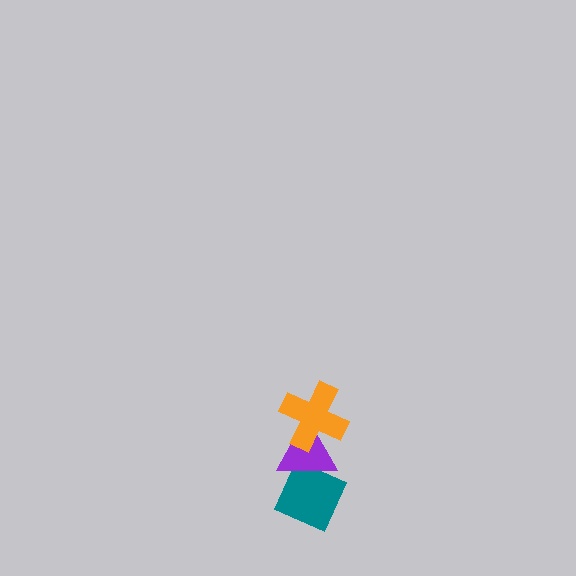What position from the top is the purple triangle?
The purple triangle is 2nd from the top.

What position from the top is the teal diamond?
The teal diamond is 3rd from the top.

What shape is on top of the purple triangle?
The orange cross is on top of the purple triangle.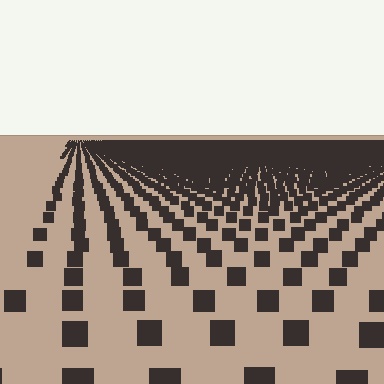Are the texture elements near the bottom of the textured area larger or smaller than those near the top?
Larger. Near the bottom, elements are closer to the viewer and appear at a bigger on-screen size.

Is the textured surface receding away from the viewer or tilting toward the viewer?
The surface is receding away from the viewer. Texture elements get smaller and denser toward the top.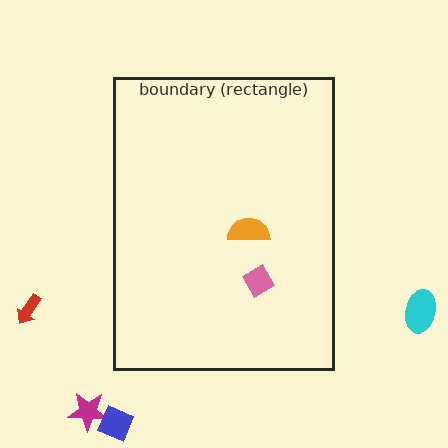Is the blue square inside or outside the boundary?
Outside.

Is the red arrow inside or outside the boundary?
Outside.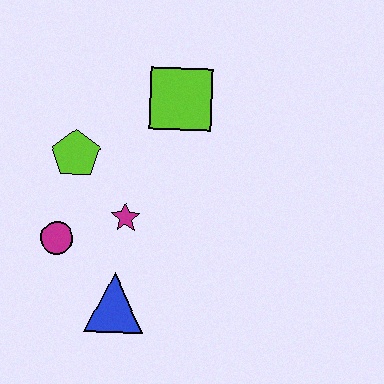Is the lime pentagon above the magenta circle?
Yes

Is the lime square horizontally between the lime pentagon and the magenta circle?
No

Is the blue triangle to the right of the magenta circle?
Yes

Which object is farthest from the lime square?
The blue triangle is farthest from the lime square.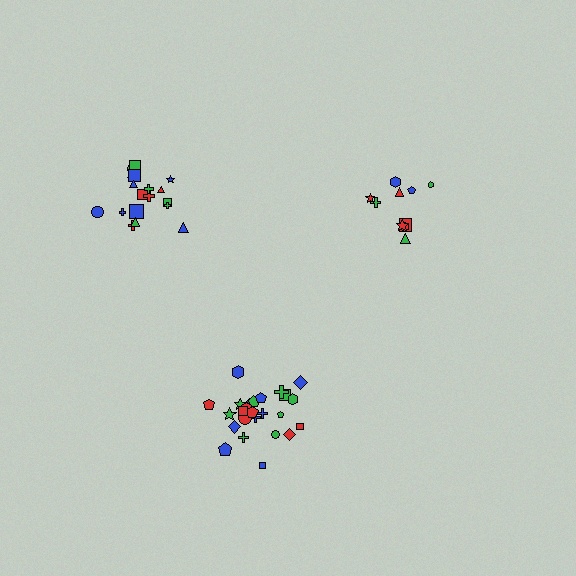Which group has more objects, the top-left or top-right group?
The top-left group.